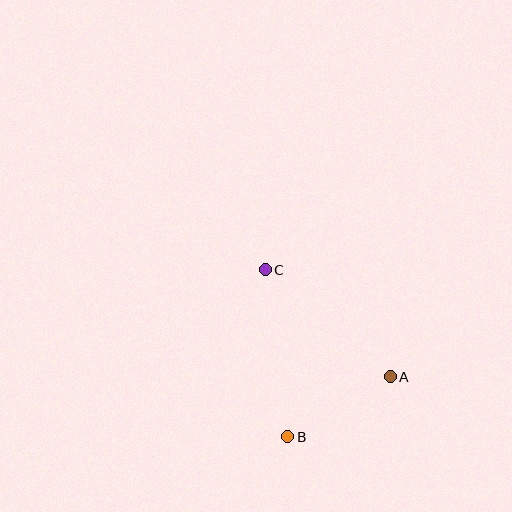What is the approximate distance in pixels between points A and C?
The distance between A and C is approximately 165 pixels.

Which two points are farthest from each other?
Points B and C are farthest from each other.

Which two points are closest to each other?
Points A and B are closest to each other.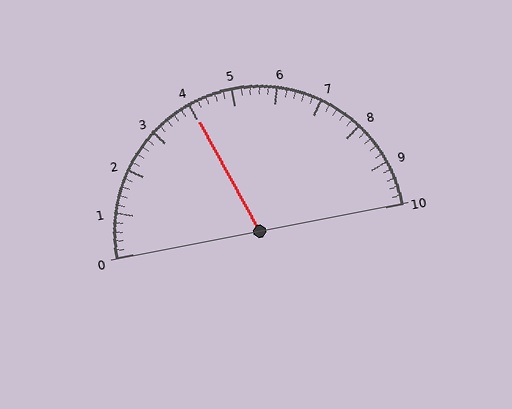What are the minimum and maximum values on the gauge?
The gauge ranges from 0 to 10.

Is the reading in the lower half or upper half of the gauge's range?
The reading is in the lower half of the range (0 to 10).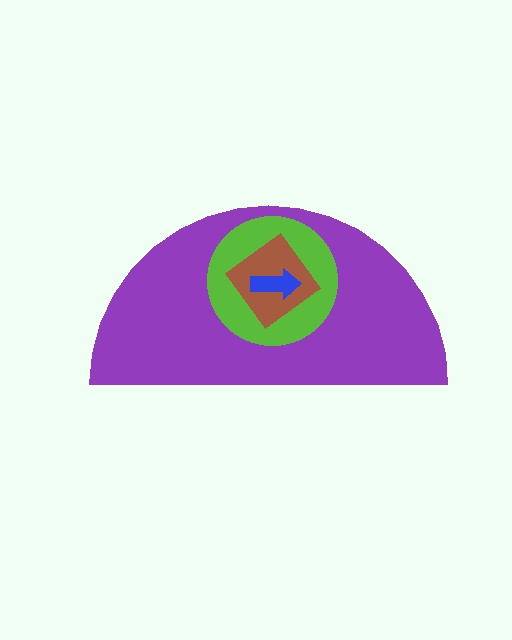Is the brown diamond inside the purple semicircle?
Yes.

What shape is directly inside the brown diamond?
The blue arrow.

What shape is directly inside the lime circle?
The brown diamond.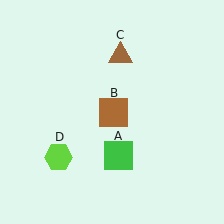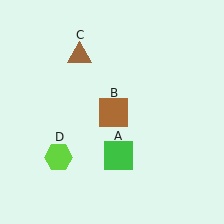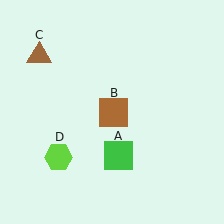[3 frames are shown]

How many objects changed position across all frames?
1 object changed position: brown triangle (object C).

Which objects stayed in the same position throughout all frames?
Green square (object A) and brown square (object B) and lime hexagon (object D) remained stationary.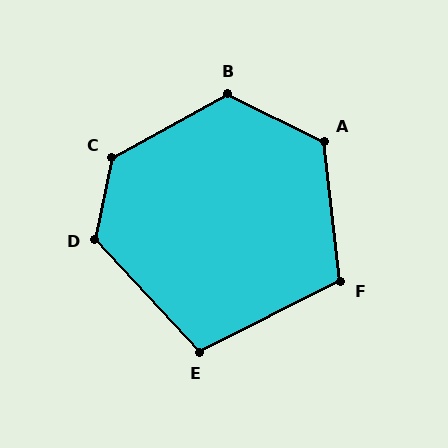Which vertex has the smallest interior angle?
E, at approximately 107 degrees.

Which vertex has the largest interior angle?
C, at approximately 131 degrees.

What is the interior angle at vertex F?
Approximately 110 degrees (obtuse).